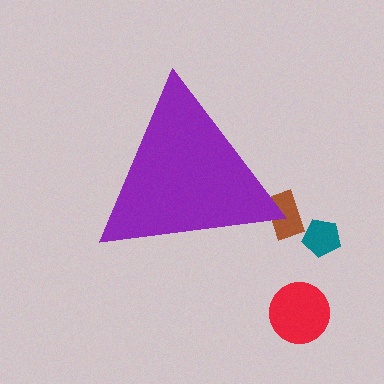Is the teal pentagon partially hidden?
No, the teal pentagon is fully visible.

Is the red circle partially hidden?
No, the red circle is fully visible.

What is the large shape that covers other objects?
A purple triangle.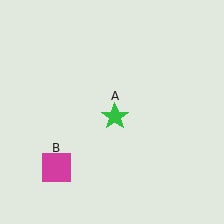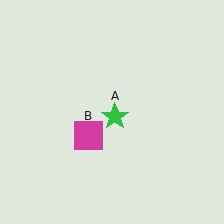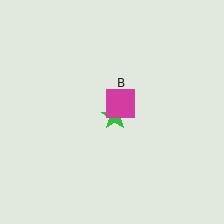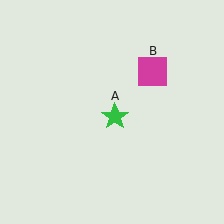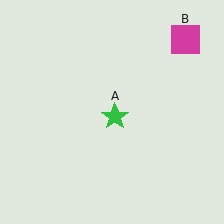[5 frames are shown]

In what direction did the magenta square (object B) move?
The magenta square (object B) moved up and to the right.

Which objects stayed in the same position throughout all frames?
Green star (object A) remained stationary.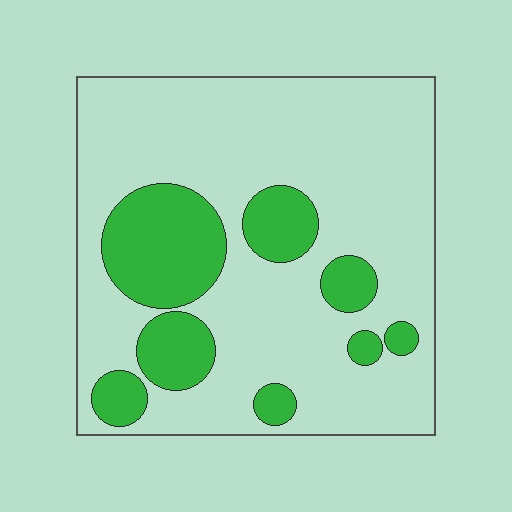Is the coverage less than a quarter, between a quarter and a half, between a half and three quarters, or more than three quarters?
Less than a quarter.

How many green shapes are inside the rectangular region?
8.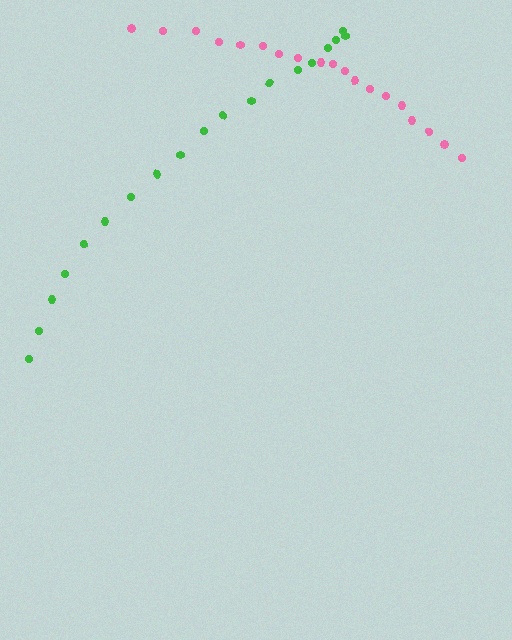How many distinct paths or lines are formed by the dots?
There are 2 distinct paths.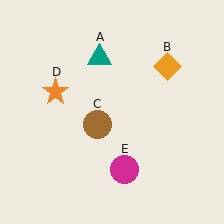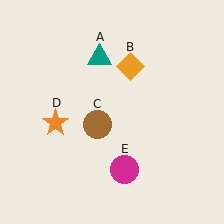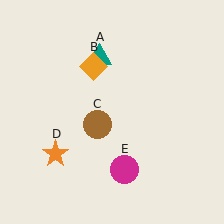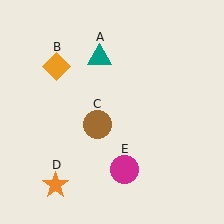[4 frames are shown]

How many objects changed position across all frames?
2 objects changed position: orange diamond (object B), orange star (object D).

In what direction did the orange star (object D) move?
The orange star (object D) moved down.